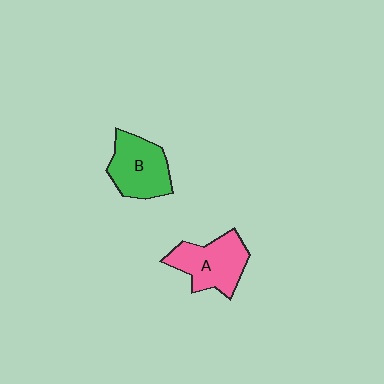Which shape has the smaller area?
Shape B (green).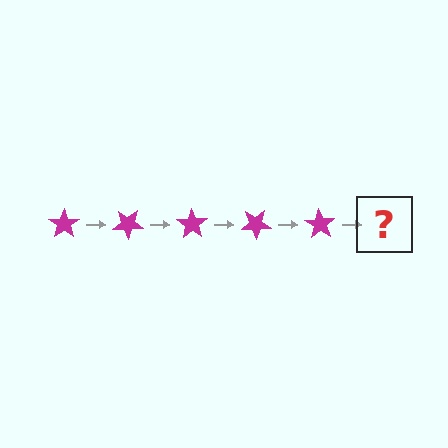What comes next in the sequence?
The next element should be a magenta star rotated 175 degrees.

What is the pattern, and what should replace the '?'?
The pattern is that the star rotates 35 degrees each step. The '?' should be a magenta star rotated 175 degrees.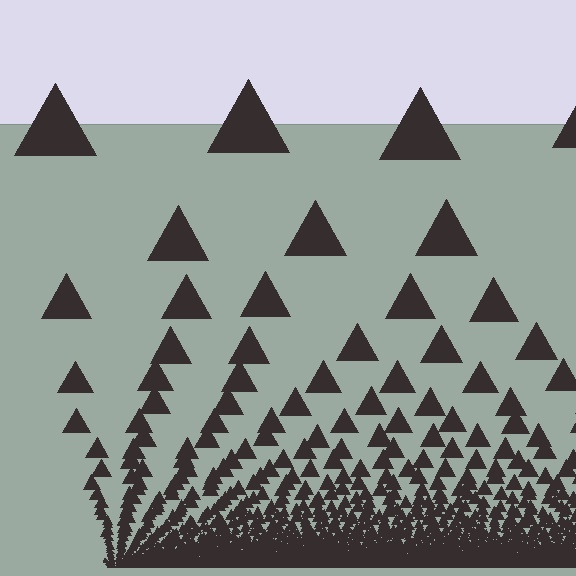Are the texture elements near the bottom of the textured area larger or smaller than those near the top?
Smaller. The gradient is inverted — elements near the bottom are smaller and denser.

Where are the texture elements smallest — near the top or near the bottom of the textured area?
Near the bottom.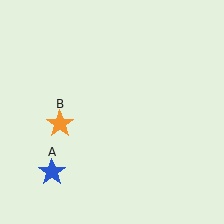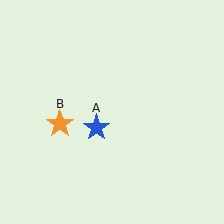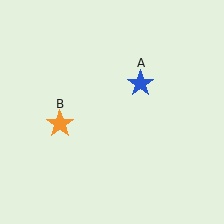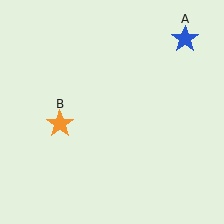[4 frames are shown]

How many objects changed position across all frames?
1 object changed position: blue star (object A).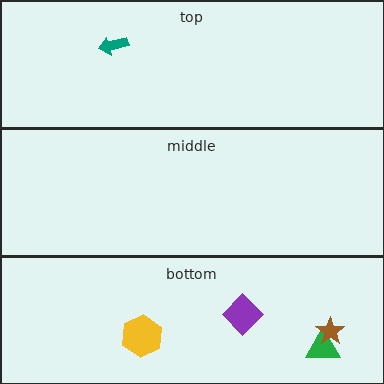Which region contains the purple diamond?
The bottom region.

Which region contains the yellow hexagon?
The bottom region.